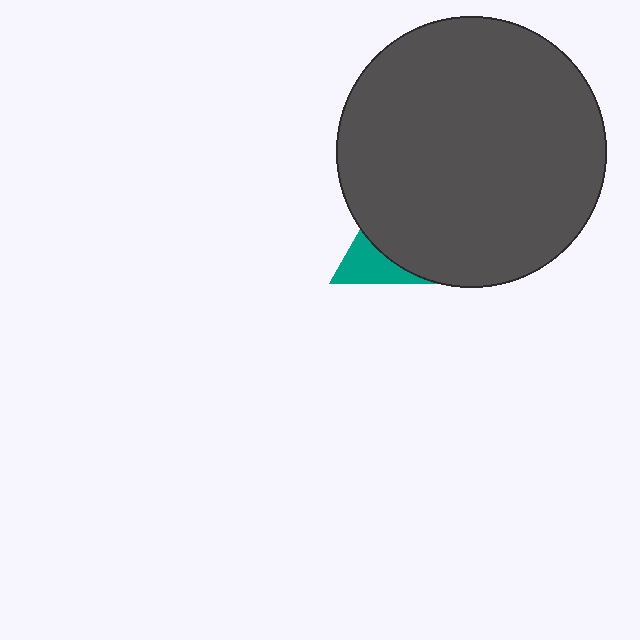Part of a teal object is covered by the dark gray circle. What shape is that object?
It is a triangle.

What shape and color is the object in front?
The object in front is a dark gray circle.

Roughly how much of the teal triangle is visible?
A small part of it is visible (roughly 32%).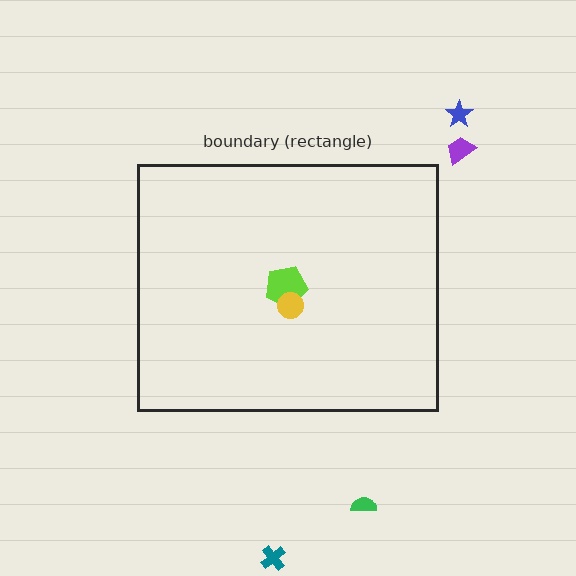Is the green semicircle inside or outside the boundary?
Outside.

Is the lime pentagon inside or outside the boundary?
Inside.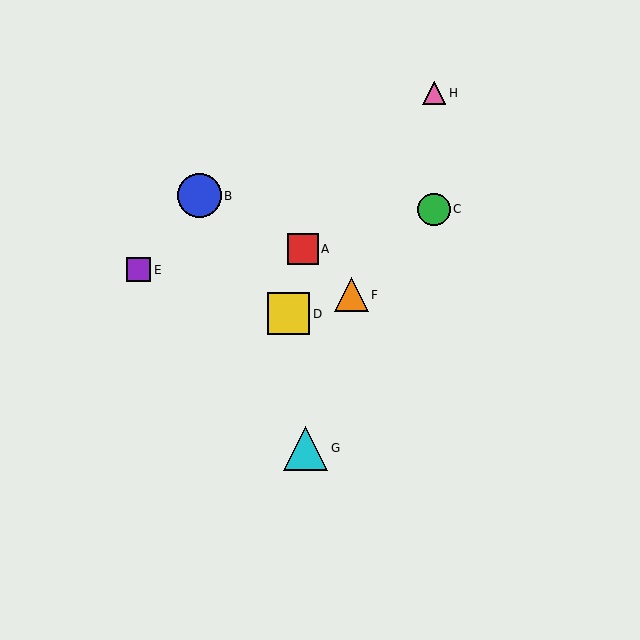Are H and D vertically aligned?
No, H is at x≈434 and D is at x≈289.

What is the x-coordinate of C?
Object C is at x≈434.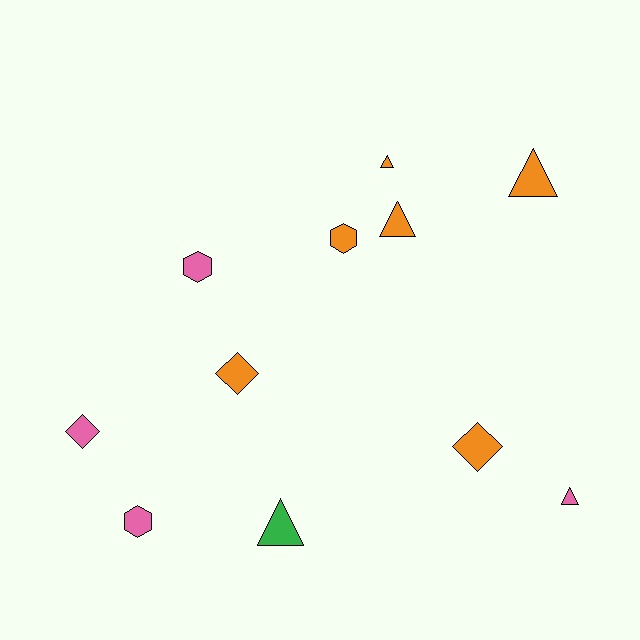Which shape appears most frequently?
Triangle, with 5 objects.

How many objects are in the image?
There are 11 objects.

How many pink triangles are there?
There is 1 pink triangle.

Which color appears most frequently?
Orange, with 6 objects.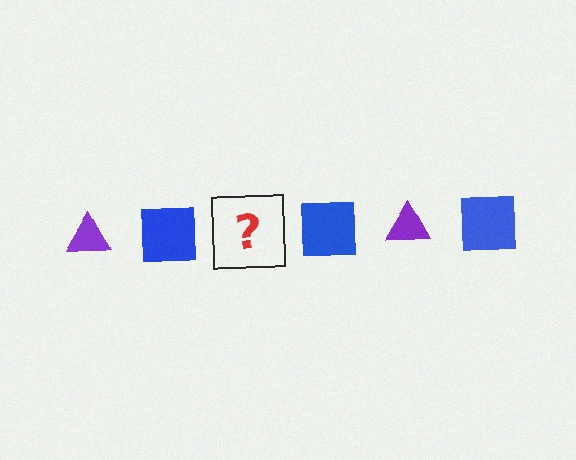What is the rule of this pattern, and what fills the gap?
The rule is that the pattern alternates between purple triangle and blue square. The gap should be filled with a purple triangle.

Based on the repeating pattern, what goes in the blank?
The blank should be a purple triangle.